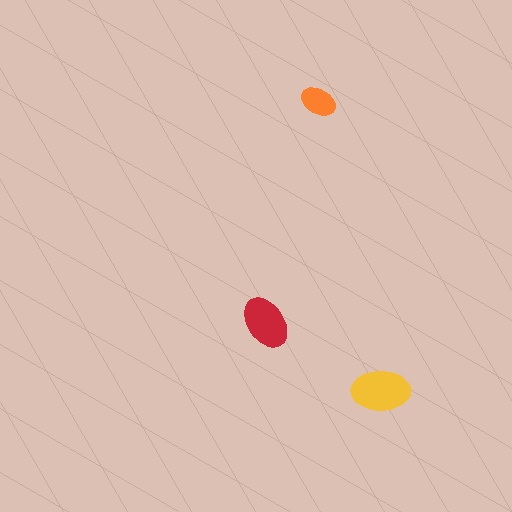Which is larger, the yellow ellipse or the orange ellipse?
The yellow one.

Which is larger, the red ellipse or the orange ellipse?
The red one.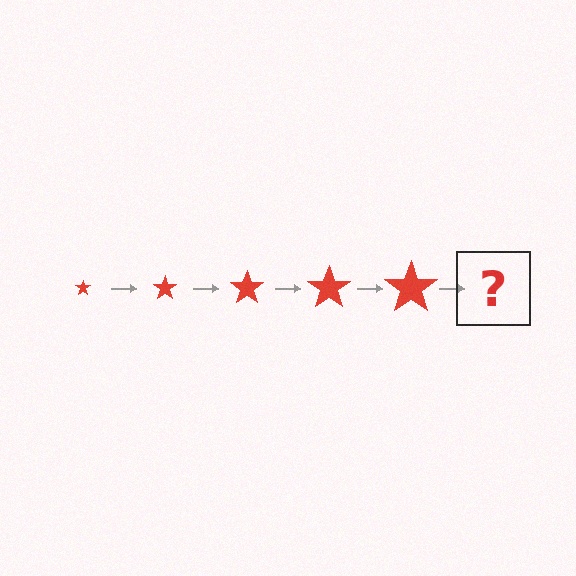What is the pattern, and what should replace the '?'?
The pattern is that the star gets progressively larger each step. The '?' should be a red star, larger than the previous one.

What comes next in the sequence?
The next element should be a red star, larger than the previous one.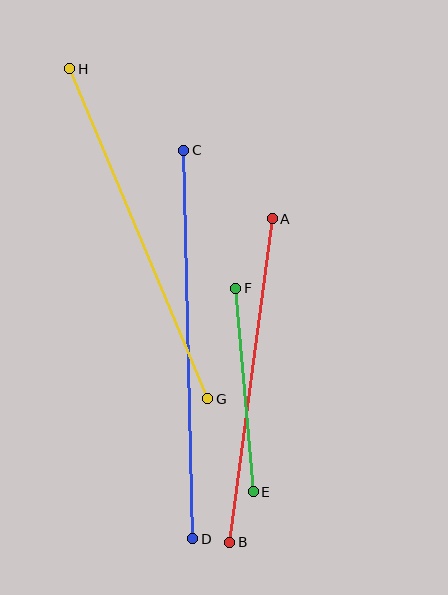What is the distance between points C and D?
The distance is approximately 389 pixels.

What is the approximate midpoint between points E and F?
The midpoint is at approximately (244, 390) pixels.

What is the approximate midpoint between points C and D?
The midpoint is at approximately (188, 344) pixels.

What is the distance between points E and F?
The distance is approximately 204 pixels.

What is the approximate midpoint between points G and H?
The midpoint is at approximately (139, 234) pixels.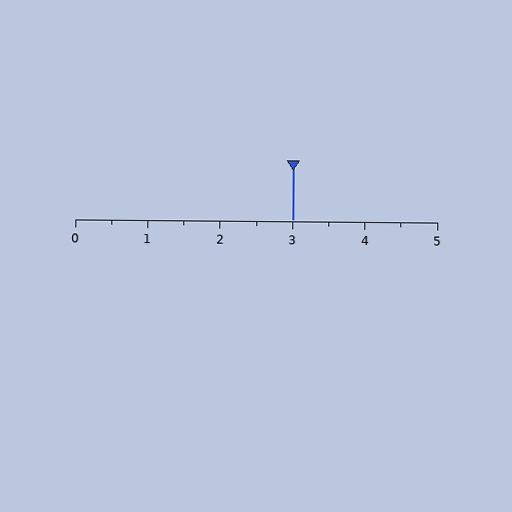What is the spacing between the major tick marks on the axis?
The major ticks are spaced 1 apart.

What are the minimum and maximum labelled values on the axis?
The axis runs from 0 to 5.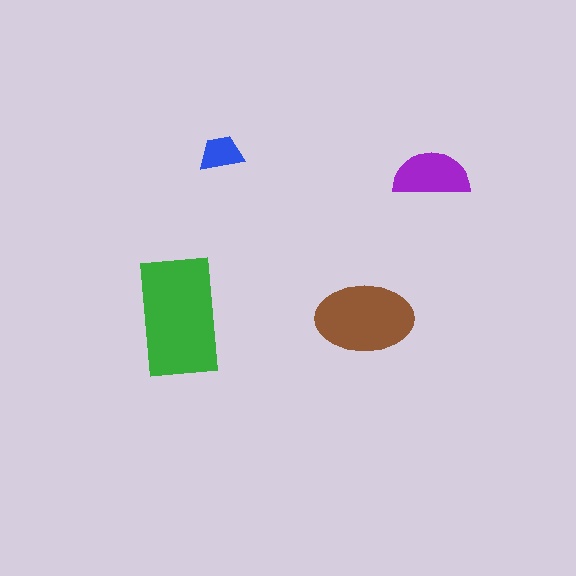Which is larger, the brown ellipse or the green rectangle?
The green rectangle.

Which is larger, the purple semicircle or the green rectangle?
The green rectangle.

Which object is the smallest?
The blue trapezoid.